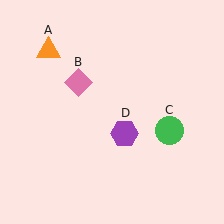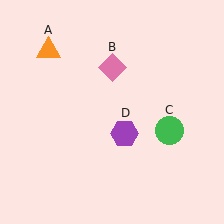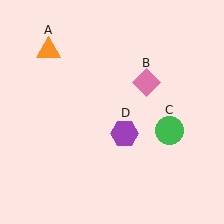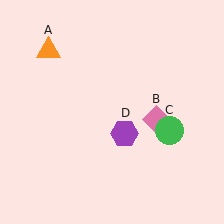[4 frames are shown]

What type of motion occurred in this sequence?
The pink diamond (object B) rotated clockwise around the center of the scene.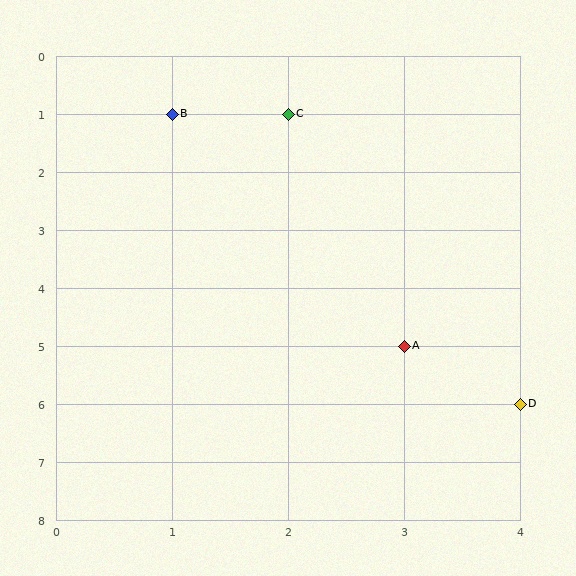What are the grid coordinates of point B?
Point B is at grid coordinates (1, 1).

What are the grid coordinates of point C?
Point C is at grid coordinates (2, 1).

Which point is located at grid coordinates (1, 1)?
Point B is at (1, 1).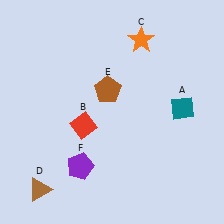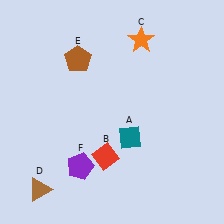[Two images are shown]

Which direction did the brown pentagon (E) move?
The brown pentagon (E) moved up.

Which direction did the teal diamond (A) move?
The teal diamond (A) moved left.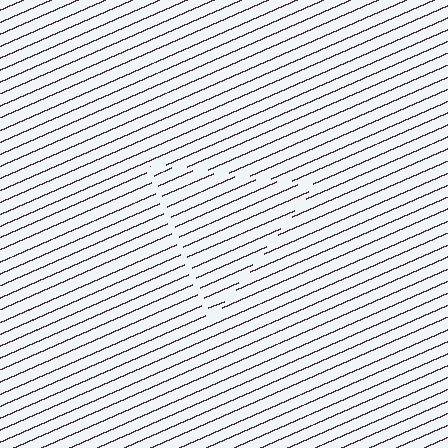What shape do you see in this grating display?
An illusory triangle. The interior of the shape contains the same grating, shifted by half a period — the contour is defined by the phase discontinuity where line-ends from the inner and outer gratings abut.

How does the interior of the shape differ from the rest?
The interior of the shape contains the same grating, shifted by half a period — the contour is defined by the phase discontinuity where line-ends from the inner and outer gratings abut.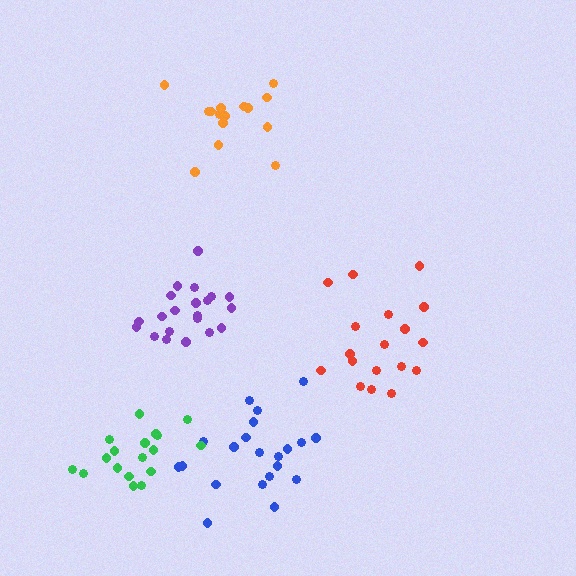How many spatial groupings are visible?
There are 5 spatial groupings.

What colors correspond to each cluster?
The clusters are colored: blue, orange, red, purple, green.